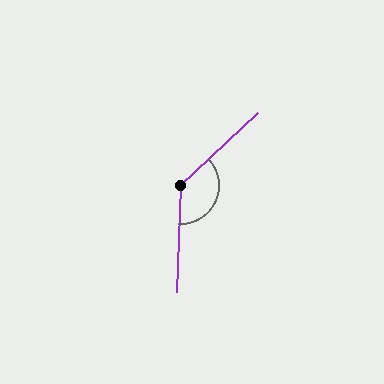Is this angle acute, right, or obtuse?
It is obtuse.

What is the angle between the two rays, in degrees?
Approximately 135 degrees.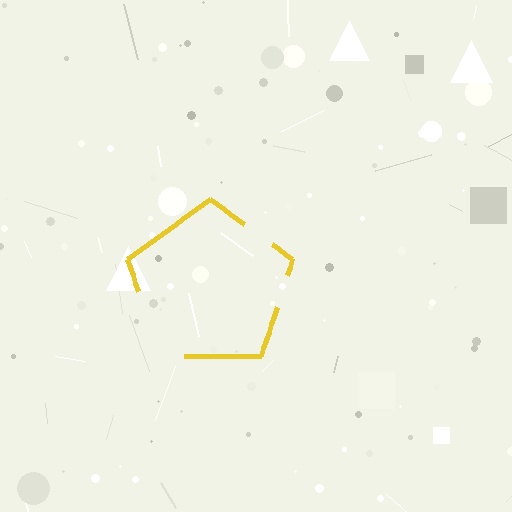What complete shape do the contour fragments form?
The contour fragments form a pentagon.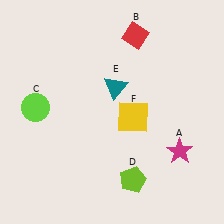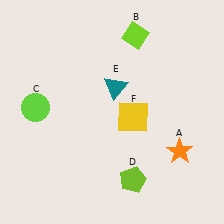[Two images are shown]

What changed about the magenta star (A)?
In Image 1, A is magenta. In Image 2, it changed to orange.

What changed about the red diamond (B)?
In Image 1, B is red. In Image 2, it changed to lime.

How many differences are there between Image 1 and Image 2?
There are 2 differences between the two images.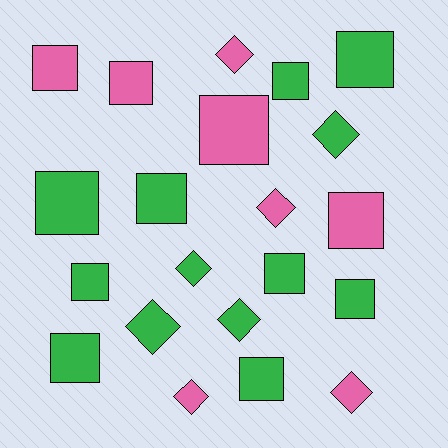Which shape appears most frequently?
Square, with 13 objects.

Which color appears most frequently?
Green, with 13 objects.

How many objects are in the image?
There are 21 objects.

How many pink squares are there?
There are 4 pink squares.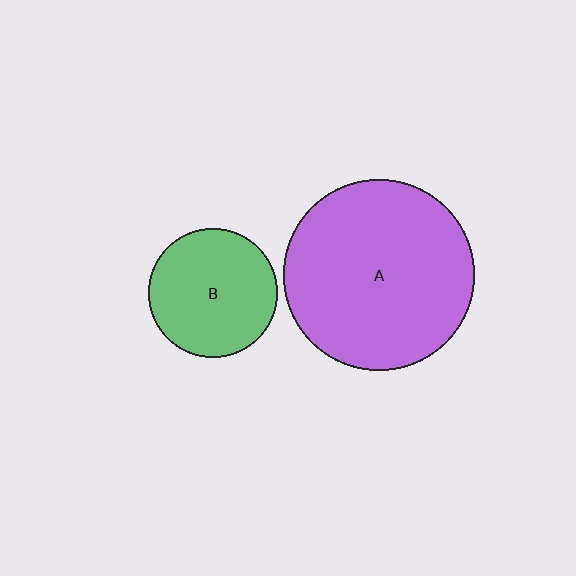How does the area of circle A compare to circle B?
Approximately 2.2 times.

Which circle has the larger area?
Circle A (purple).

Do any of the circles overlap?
No, none of the circles overlap.